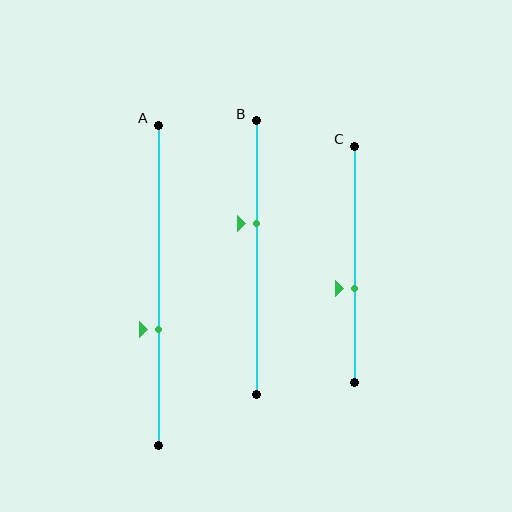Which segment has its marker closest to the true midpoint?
Segment C has its marker closest to the true midpoint.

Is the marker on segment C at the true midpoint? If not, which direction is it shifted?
No, the marker on segment C is shifted downward by about 10% of the segment length.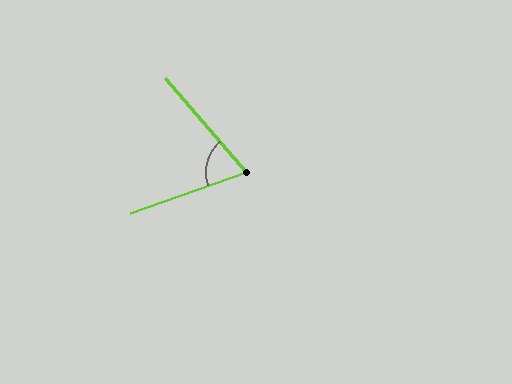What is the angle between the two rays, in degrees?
Approximately 69 degrees.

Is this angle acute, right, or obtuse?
It is acute.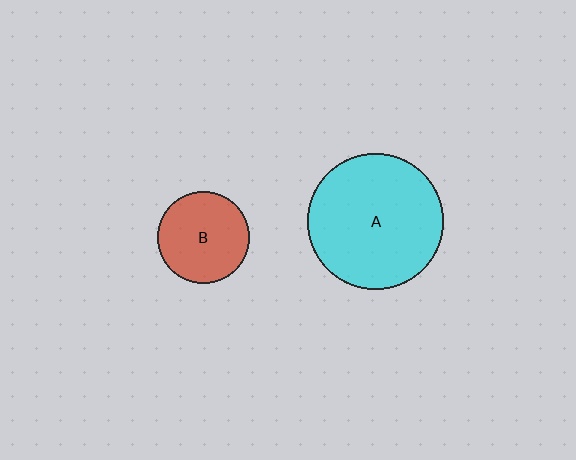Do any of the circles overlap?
No, none of the circles overlap.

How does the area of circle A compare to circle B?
Approximately 2.2 times.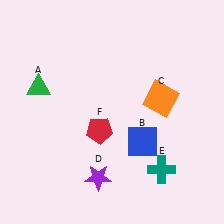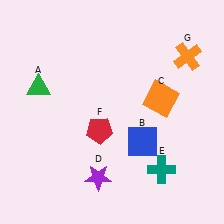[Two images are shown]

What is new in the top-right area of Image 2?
An orange cross (G) was added in the top-right area of Image 2.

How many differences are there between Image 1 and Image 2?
There is 1 difference between the two images.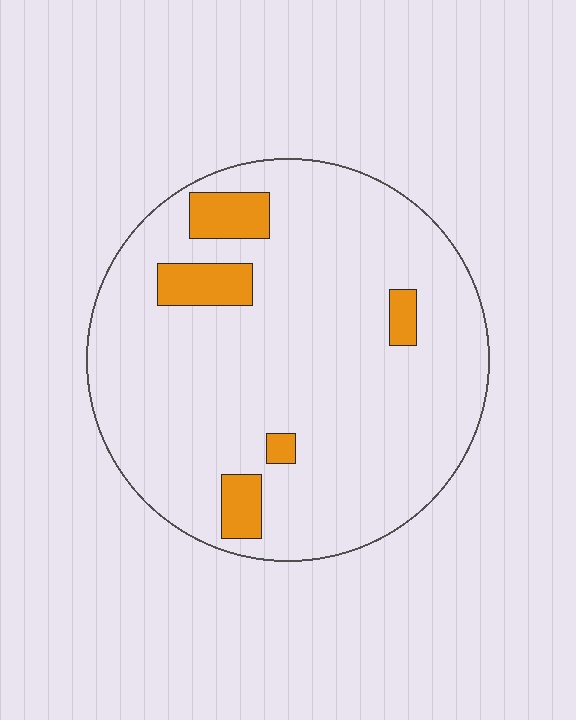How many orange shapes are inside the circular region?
5.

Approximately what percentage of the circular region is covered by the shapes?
Approximately 10%.